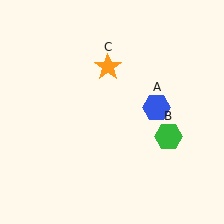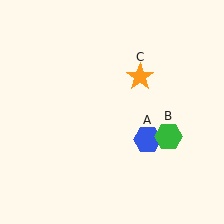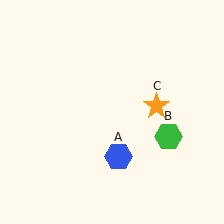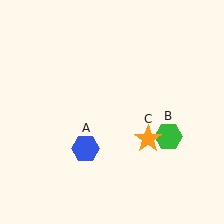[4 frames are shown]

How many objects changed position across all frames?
2 objects changed position: blue hexagon (object A), orange star (object C).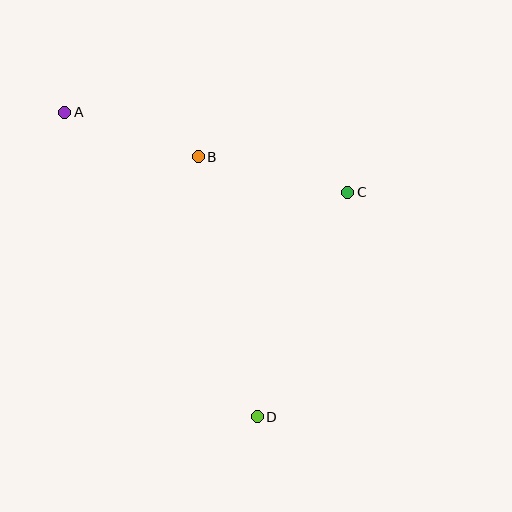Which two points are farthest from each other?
Points A and D are farthest from each other.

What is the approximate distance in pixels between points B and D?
The distance between B and D is approximately 267 pixels.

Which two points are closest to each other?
Points A and B are closest to each other.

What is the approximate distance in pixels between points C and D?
The distance between C and D is approximately 242 pixels.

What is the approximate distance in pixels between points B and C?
The distance between B and C is approximately 153 pixels.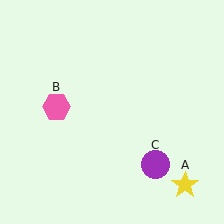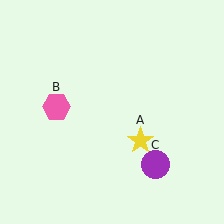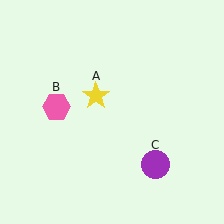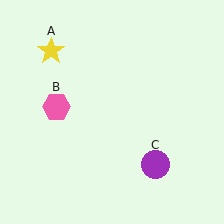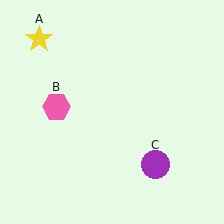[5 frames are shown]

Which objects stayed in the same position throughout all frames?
Pink hexagon (object B) and purple circle (object C) remained stationary.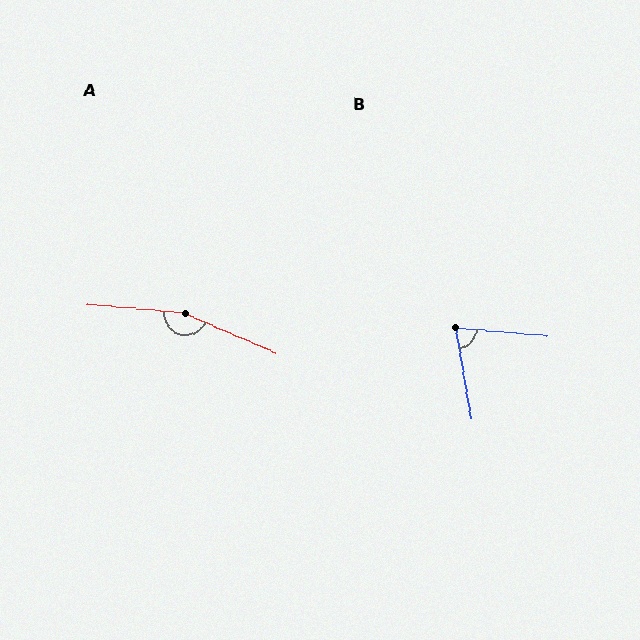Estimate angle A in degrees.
Approximately 162 degrees.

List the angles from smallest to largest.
B (75°), A (162°).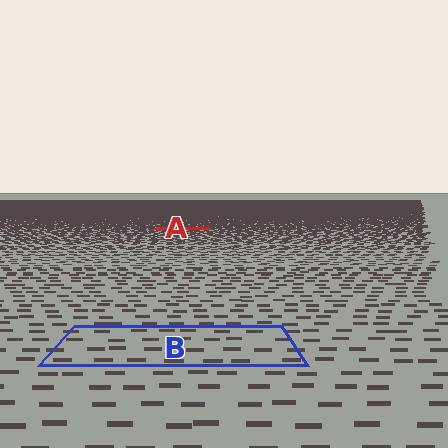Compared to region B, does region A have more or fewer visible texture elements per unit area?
Region A has more texture elements per unit area — they are packed more densely because it is farther away.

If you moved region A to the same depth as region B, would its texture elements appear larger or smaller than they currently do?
They would appear larger. At a closer depth, the same texture elements are projected at a bigger on-screen size.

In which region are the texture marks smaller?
The texture marks are smaller in region A, because it is farther away.